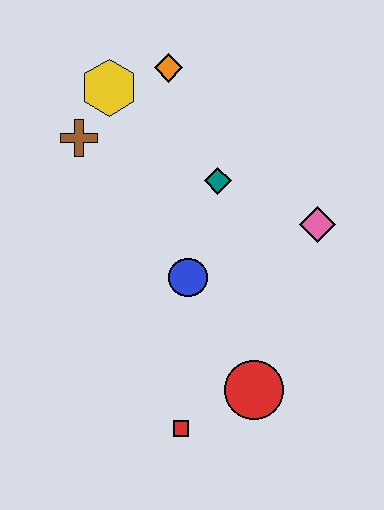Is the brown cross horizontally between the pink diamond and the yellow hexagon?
No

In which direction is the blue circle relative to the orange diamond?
The blue circle is below the orange diamond.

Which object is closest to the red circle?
The red square is closest to the red circle.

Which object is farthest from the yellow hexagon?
The red square is farthest from the yellow hexagon.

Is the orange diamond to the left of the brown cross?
No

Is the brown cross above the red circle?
Yes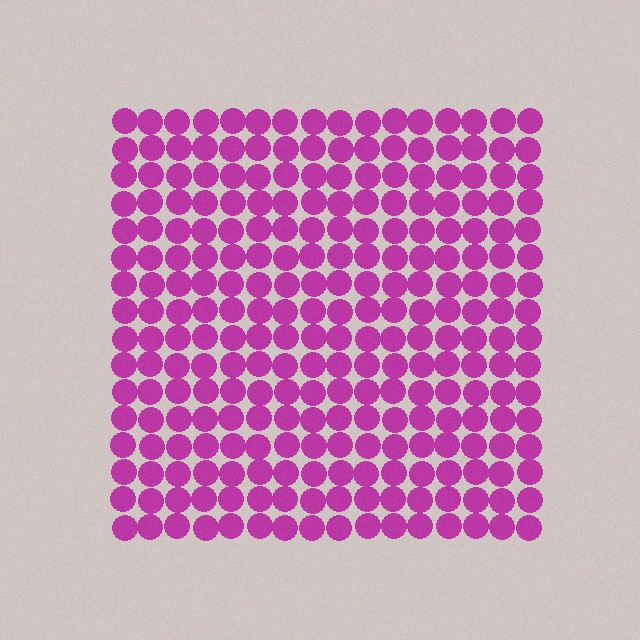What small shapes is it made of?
It is made of small circles.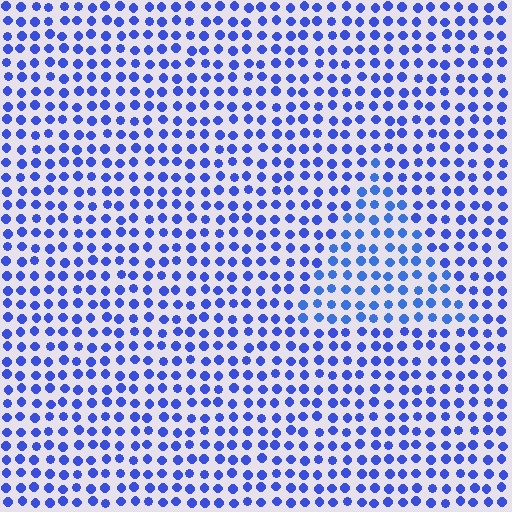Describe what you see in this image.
The image is filled with small blue elements in a uniform arrangement. A triangle-shaped region is visible where the elements are tinted to a slightly different hue, forming a subtle color boundary.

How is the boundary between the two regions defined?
The boundary is defined purely by a slight shift in hue (about 14 degrees). Spacing, size, and orientation are identical on both sides.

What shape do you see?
I see a triangle.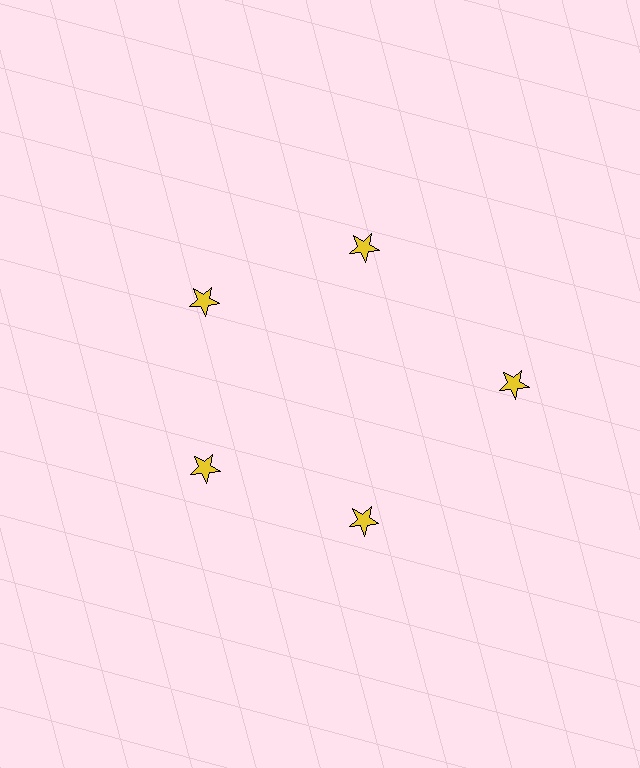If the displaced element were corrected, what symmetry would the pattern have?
It would have 5-fold rotational symmetry — the pattern would map onto itself every 72 degrees.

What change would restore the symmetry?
The symmetry would be restored by moving it inward, back onto the ring so that all 5 stars sit at equal angles and equal distance from the center.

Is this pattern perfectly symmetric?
No. The 5 yellow stars are arranged in a ring, but one element near the 3 o'clock position is pushed outward from the center, breaking the 5-fold rotational symmetry.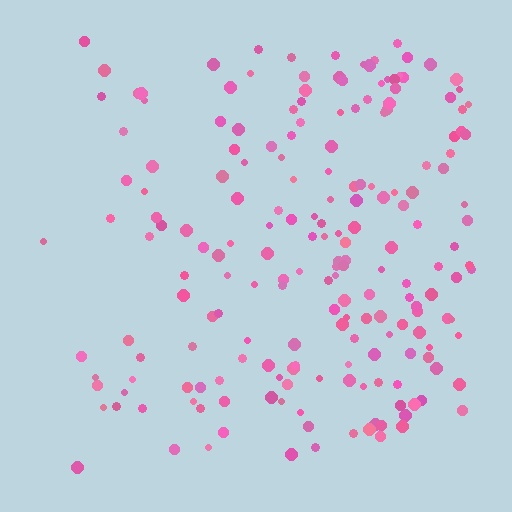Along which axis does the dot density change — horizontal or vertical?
Horizontal.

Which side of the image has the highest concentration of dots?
The right.